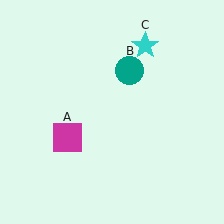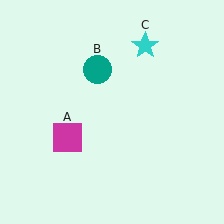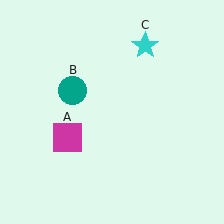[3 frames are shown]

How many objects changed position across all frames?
1 object changed position: teal circle (object B).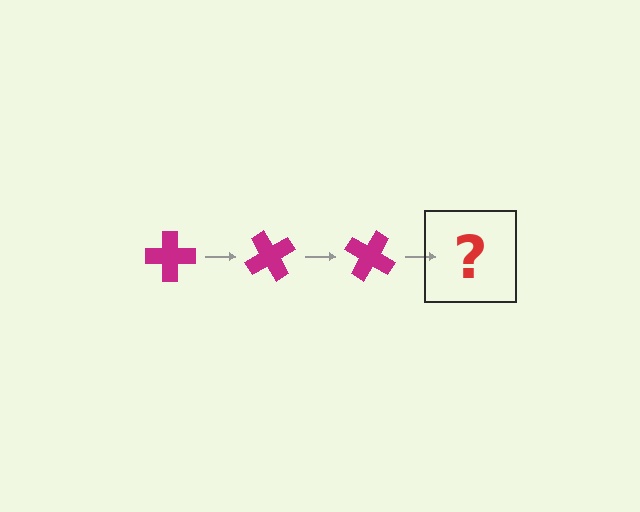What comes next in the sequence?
The next element should be a magenta cross rotated 180 degrees.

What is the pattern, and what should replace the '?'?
The pattern is that the cross rotates 60 degrees each step. The '?' should be a magenta cross rotated 180 degrees.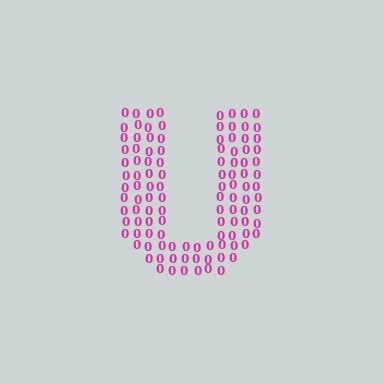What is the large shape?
The large shape is the letter U.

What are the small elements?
The small elements are digit 0's.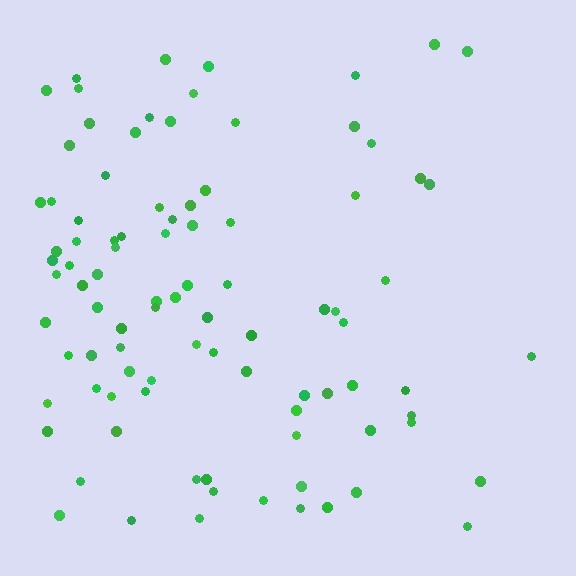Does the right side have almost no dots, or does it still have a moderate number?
Still a moderate number, just noticeably fewer than the left.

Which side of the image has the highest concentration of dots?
The left.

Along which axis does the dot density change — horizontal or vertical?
Horizontal.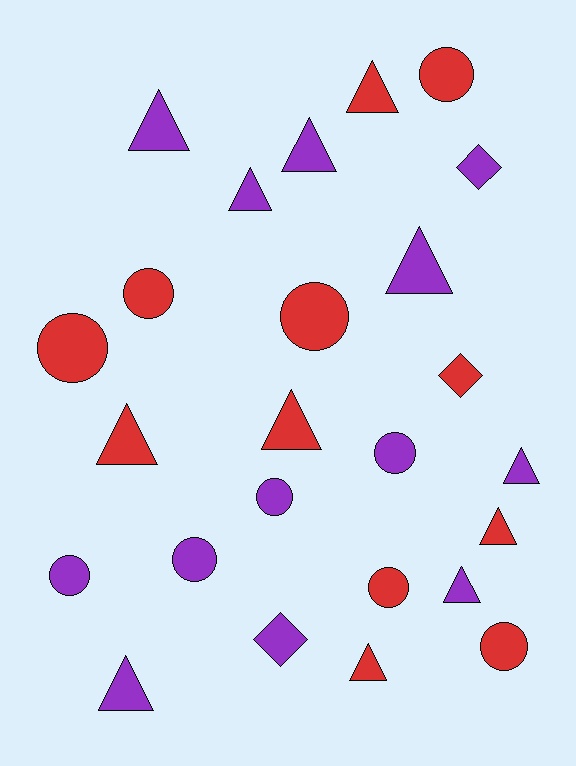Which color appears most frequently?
Purple, with 13 objects.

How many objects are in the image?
There are 25 objects.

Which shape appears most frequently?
Triangle, with 12 objects.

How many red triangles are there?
There are 5 red triangles.